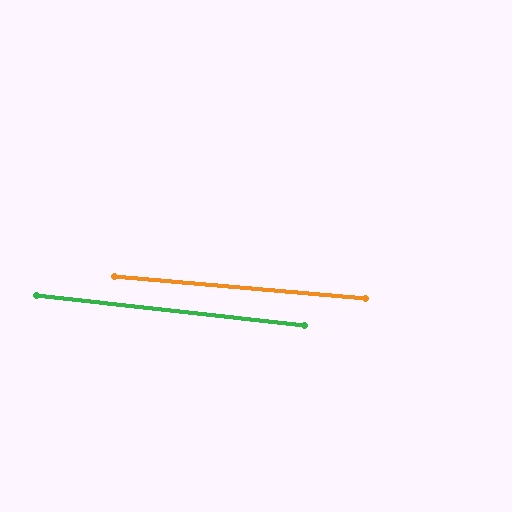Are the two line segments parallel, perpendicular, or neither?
Parallel — their directions differ by only 1.7°.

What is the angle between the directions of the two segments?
Approximately 2 degrees.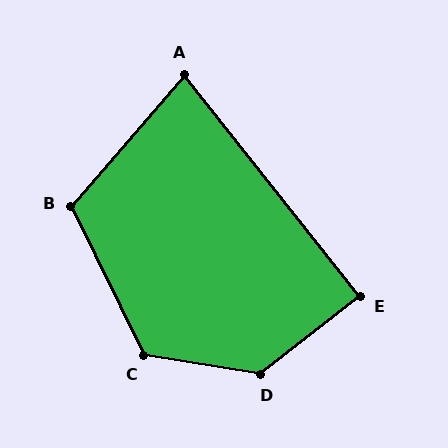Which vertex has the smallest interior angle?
A, at approximately 79 degrees.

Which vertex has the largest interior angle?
D, at approximately 133 degrees.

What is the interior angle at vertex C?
Approximately 125 degrees (obtuse).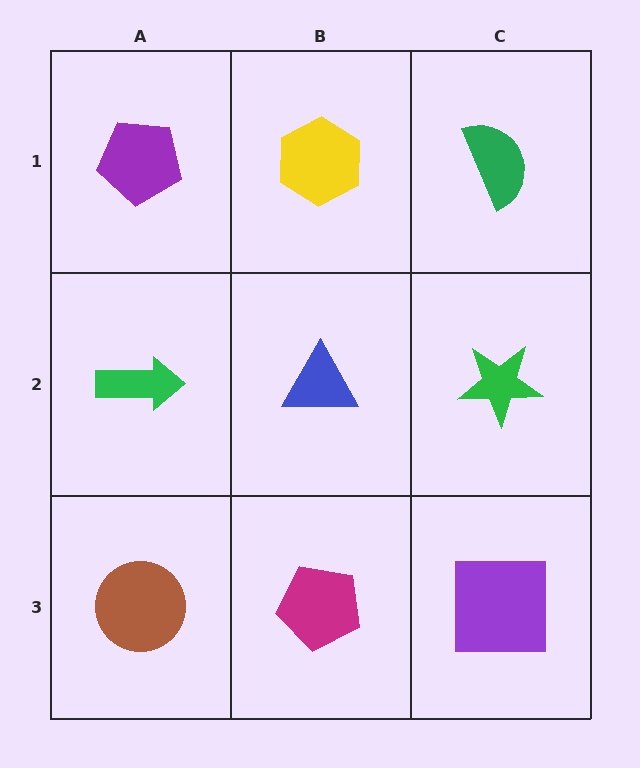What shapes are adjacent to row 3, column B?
A blue triangle (row 2, column B), a brown circle (row 3, column A), a purple square (row 3, column C).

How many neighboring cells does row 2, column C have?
3.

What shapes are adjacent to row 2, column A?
A purple pentagon (row 1, column A), a brown circle (row 3, column A), a blue triangle (row 2, column B).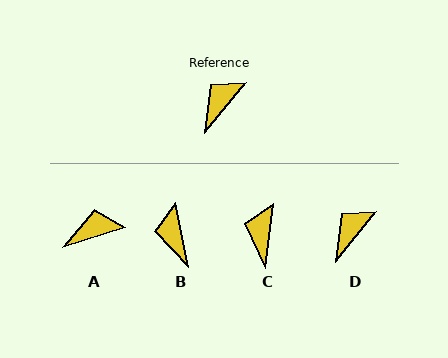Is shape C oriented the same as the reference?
No, it is off by about 31 degrees.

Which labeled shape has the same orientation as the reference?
D.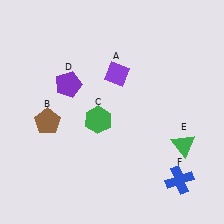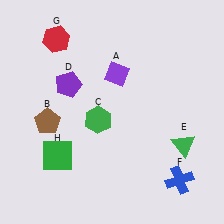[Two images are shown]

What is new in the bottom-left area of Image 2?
A green square (H) was added in the bottom-left area of Image 2.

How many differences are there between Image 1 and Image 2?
There are 2 differences between the two images.